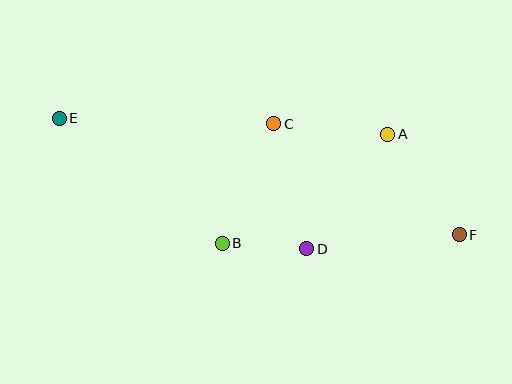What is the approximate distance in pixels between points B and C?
The distance between B and C is approximately 130 pixels.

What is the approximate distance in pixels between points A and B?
The distance between A and B is approximately 198 pixels.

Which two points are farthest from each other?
Points E and F are farthest from each other.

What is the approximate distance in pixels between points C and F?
The distance between C and F is approximately 216 pixels.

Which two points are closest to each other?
Points B and D are closest to each other.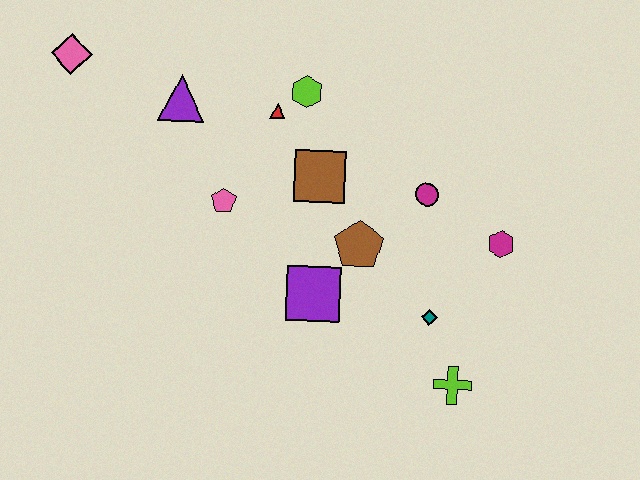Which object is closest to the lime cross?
The teal diamond is closest to the lime cross.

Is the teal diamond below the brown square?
Yes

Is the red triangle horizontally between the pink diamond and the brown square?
Yes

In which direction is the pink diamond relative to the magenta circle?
The pink diamond is to the left of the magenta circle.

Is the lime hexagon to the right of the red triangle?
Yes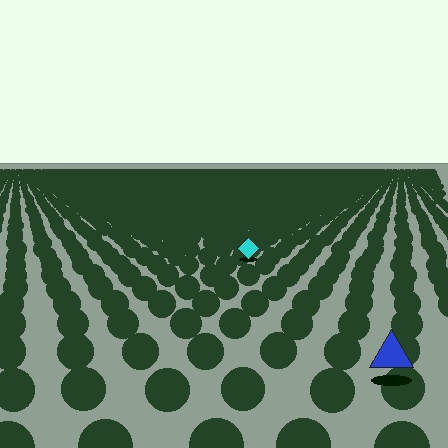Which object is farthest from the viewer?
The cyan diamond is farthest from the viewer. It appears smaller and the ground texture around it is denser.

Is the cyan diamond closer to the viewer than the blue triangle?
No. The blue triangle is closer — you can tell from the texture gradient: the ground texture is coarser near it.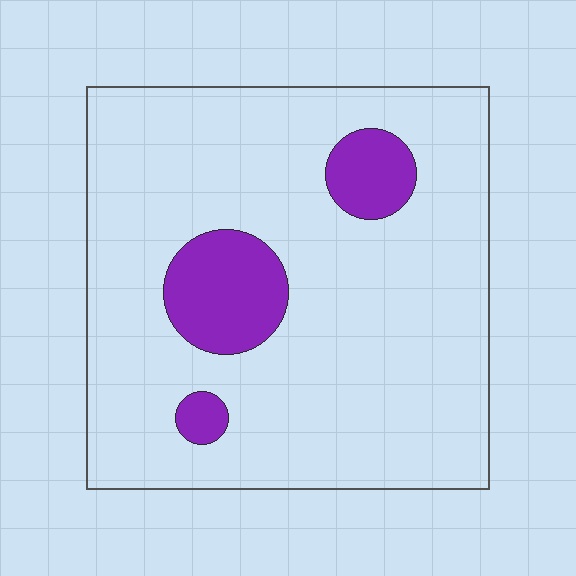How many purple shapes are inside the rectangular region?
3.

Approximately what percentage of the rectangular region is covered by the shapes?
Approximately 15%.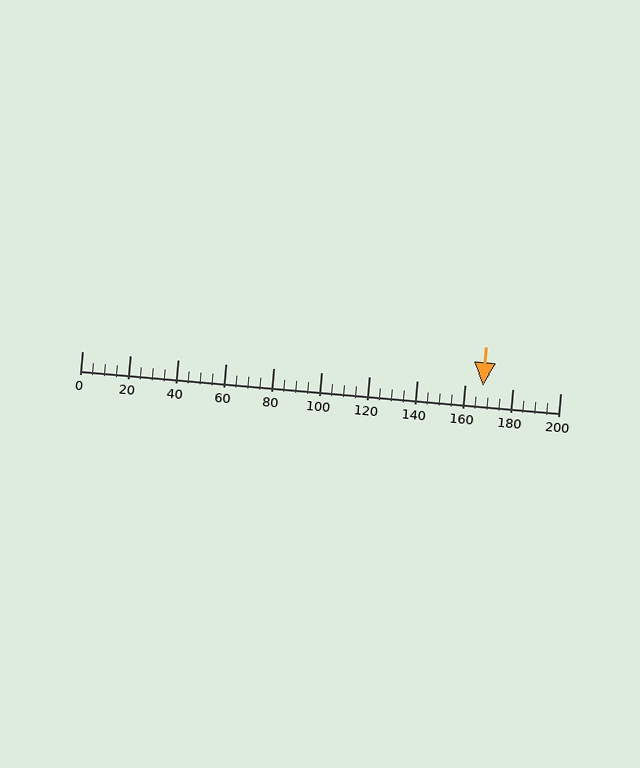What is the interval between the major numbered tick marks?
The major tick marks are spaced 20 units apart.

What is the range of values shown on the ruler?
The ruler shows values from 0 to 200.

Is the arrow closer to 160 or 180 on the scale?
The arrow is closer to 160.